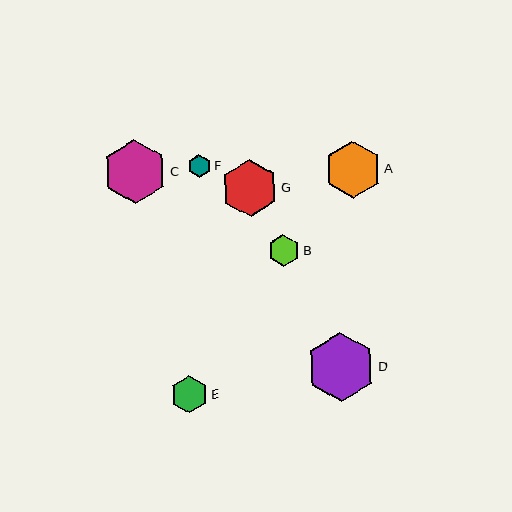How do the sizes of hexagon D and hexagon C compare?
Hexagon D and hexagon C are approximately the same size.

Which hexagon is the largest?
Hexagon D is the largest with a size of approximately 68 pixels.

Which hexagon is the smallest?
Hexagon F is the smallest with a size of approximately 24 pixels.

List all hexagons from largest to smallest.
From largest to smallest: D, C, A, G, E, B, F.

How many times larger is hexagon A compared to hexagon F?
Hexagon A is approximately 2.4 times the size of hexagon F.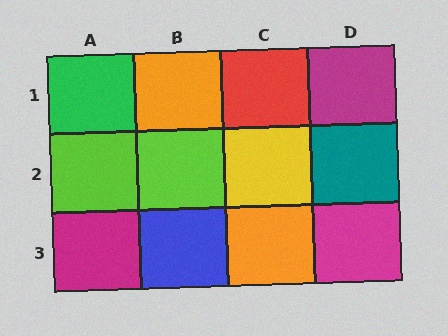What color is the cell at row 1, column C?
Red.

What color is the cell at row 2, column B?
Lime.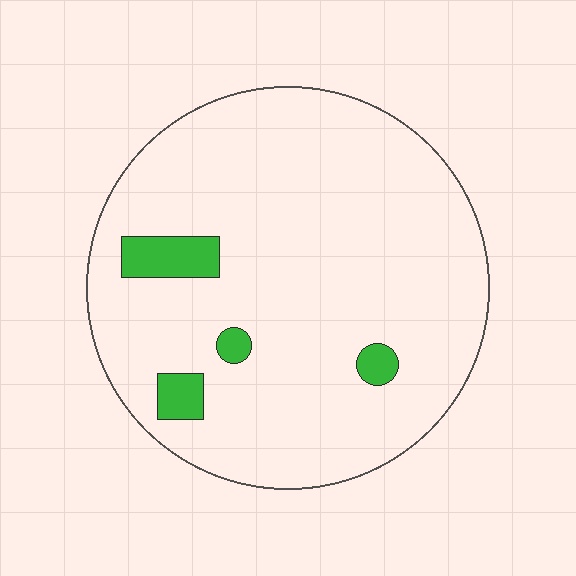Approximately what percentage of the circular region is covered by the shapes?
Approximately 5%.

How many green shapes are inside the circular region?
4.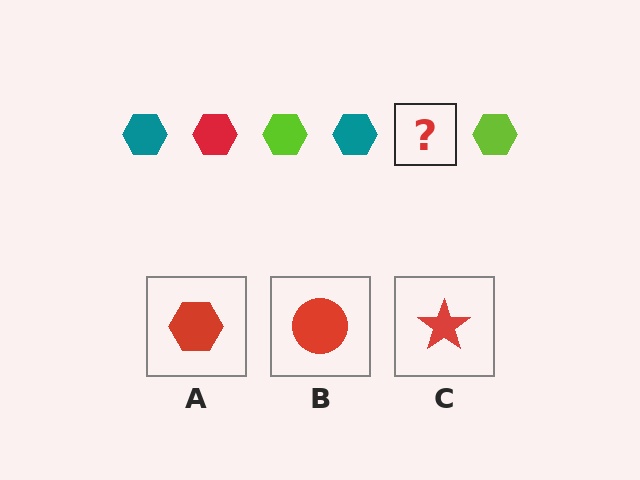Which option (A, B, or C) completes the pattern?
A.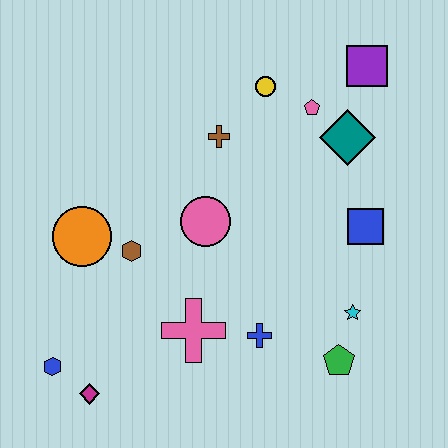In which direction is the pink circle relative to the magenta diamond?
The pink circle is above the magenta diamond.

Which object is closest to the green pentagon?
The cyan star is closest to the green pentagon.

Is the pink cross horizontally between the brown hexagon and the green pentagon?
Yes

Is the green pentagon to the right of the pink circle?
Yes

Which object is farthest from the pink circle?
The purple square is farthest from the pink circle.